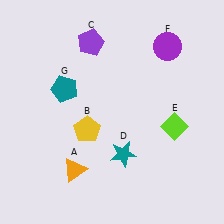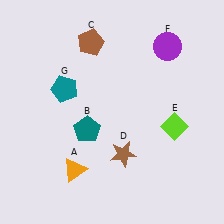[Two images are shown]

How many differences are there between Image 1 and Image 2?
There are 3 differences between the two images.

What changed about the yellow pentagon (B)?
In Image 1, B is yellow. In Image 2, it changed to teal.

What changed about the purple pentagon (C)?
In Image 1, C is purple. In Image 2, it changed to brown.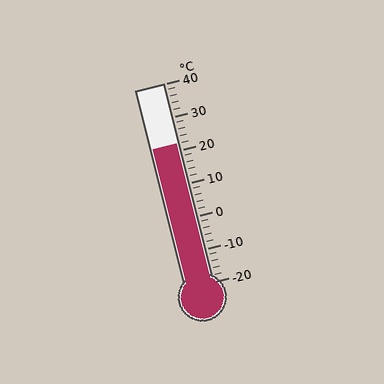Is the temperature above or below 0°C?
The temperature is above 0°C.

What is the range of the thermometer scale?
The thermometer scale ranges from -20°C to 40°C.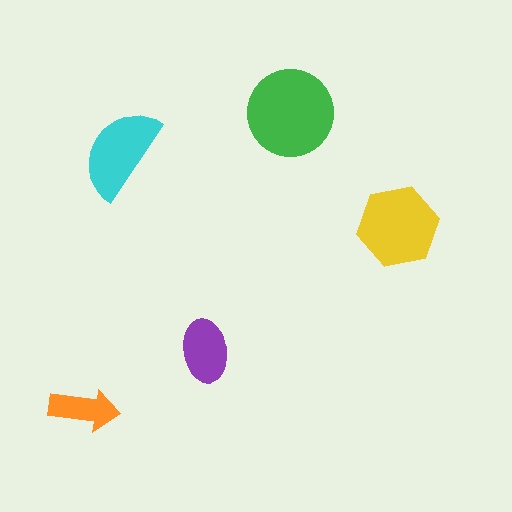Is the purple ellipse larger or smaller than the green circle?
Smaller.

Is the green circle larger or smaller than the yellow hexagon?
Larger.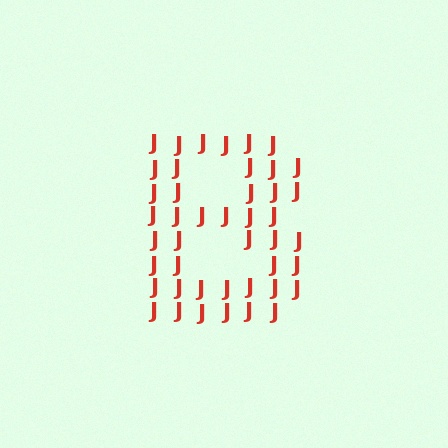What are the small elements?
The small elements are letter J's.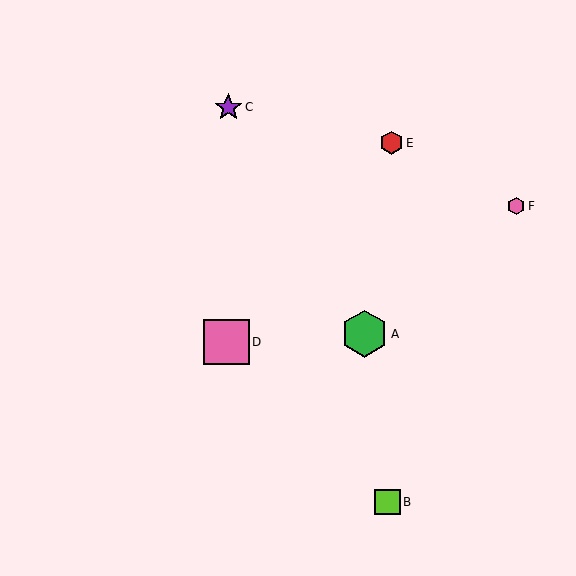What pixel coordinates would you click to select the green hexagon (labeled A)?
Click at (365, 334) to select the green hexagon A.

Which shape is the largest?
The green hexagon (labeled A) is the largest.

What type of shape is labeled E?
Shape E is a red hexagon.